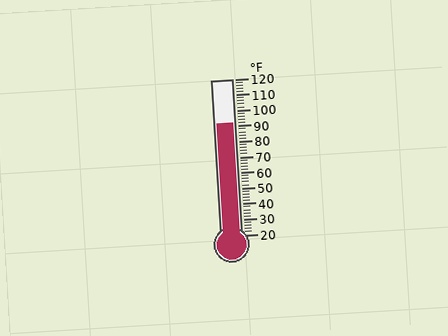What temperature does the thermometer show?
The thermometer shows approximately 92°F.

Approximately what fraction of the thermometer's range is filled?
The thermometer is filled to approximately 70% of its range.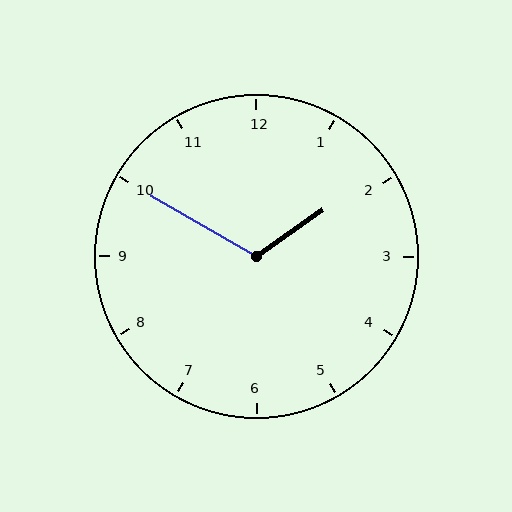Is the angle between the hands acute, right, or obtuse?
It is obtuse.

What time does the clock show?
1:50.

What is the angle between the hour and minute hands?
Approximately 115 degrees.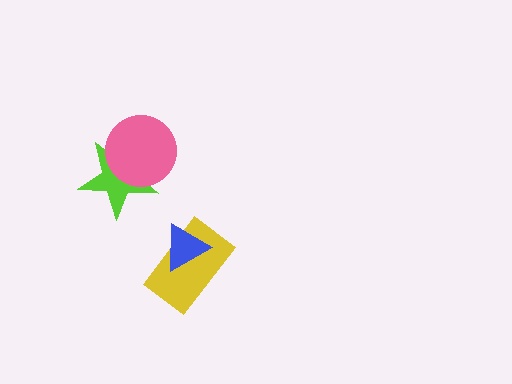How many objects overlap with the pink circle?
1 object overlaps with the pink circle.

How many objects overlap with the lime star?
1 object overlaps with the lime star.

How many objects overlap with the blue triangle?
1 object overlaps with the blue triangle.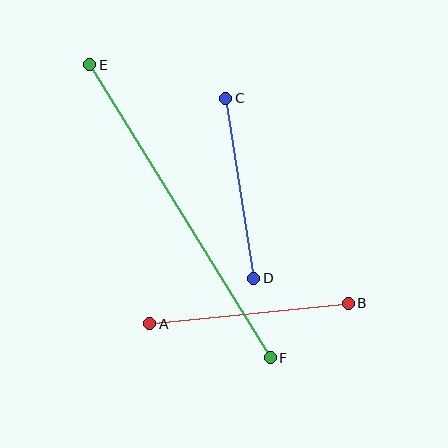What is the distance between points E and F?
The distance is approximately 344 pixels.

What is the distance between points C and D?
The distance is approximately 182 pixels.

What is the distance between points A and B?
The distance is approximately 200 pixels.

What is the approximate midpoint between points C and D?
The midpoint is at approximately (240, 188) pixels.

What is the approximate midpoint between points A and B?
The midpoint is at approximately (249, 313) pixels.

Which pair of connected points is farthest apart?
Points E and F are farthest apart.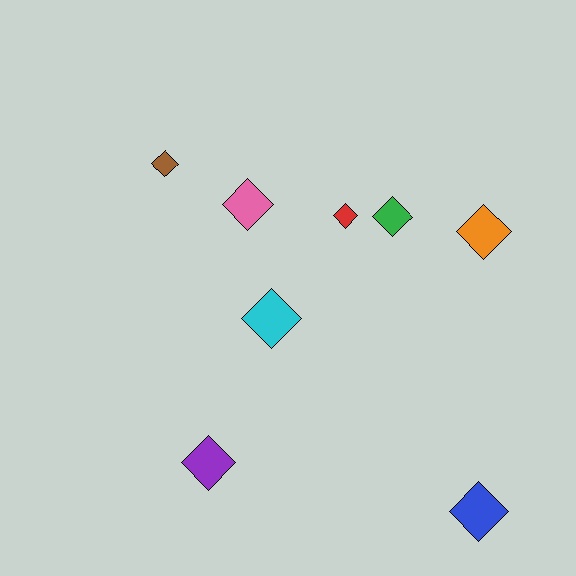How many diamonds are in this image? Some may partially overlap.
There are 8 diamonds.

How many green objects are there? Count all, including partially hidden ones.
There is 1 green object.